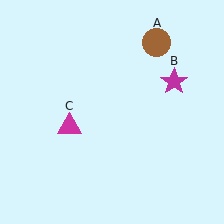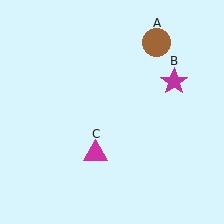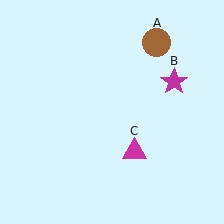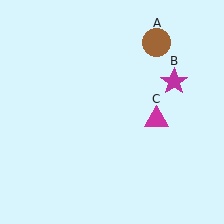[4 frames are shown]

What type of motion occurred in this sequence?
The magenta triangle (object C) rotated counterclockwise around the center of the scene.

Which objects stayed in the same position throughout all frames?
Brown circle (object A) and magenta star (object B) remained stationary.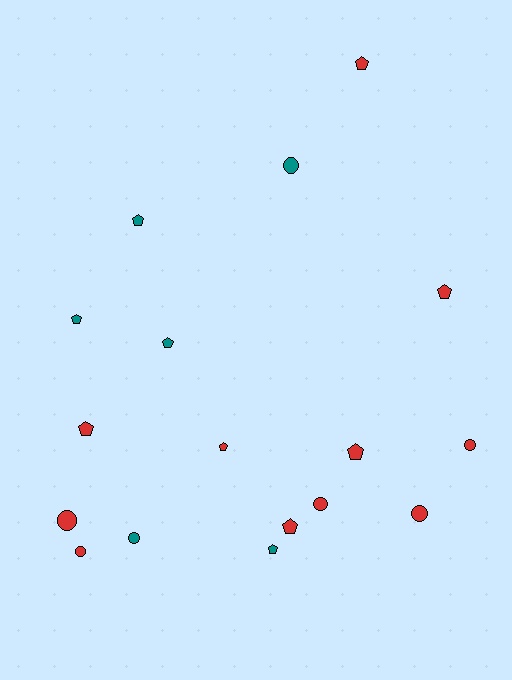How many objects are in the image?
There are 17 objects.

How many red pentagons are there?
There are 6 red pentagons.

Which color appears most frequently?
Red, with 11 objects.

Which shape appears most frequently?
Pentagon, with 10 objects.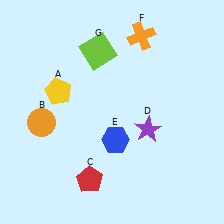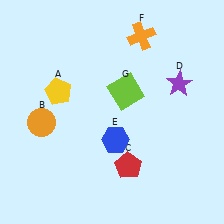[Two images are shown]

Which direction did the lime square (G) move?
The lime square (G) moved down.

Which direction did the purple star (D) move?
The purple star (D) moved up.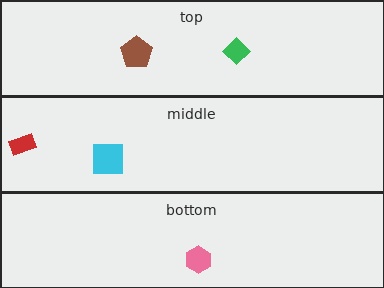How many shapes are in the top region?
2.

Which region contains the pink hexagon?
The bottom region.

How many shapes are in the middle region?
2.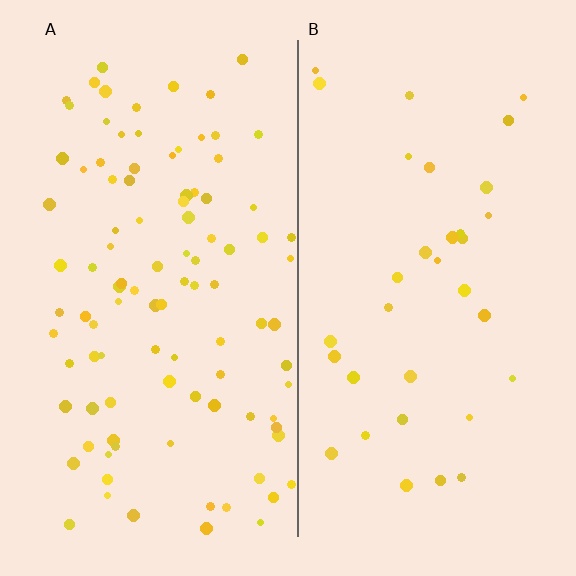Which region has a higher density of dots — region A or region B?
A (the left).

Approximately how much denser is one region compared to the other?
Approximately 2.9× — region A over region B.